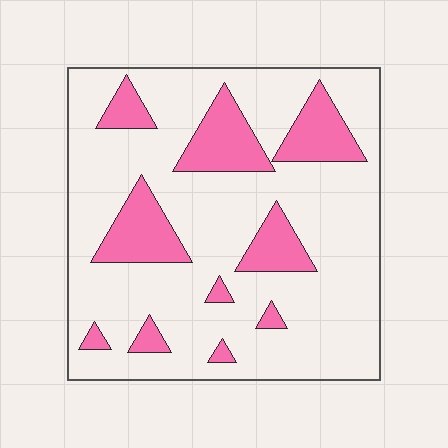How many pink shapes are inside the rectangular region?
10.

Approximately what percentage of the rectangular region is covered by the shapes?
Approximately 20%.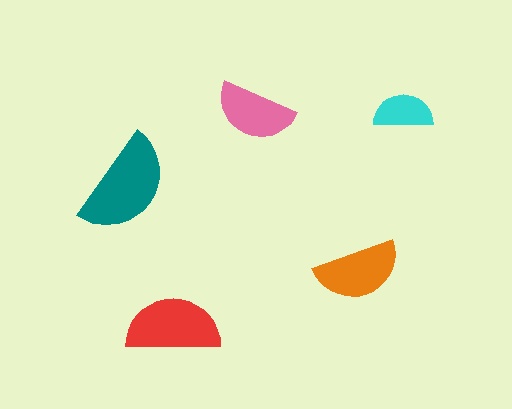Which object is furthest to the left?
The teal semicircle is leftmost.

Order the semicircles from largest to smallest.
the teal one, the red one, the orange one, the pink one, the cyan one.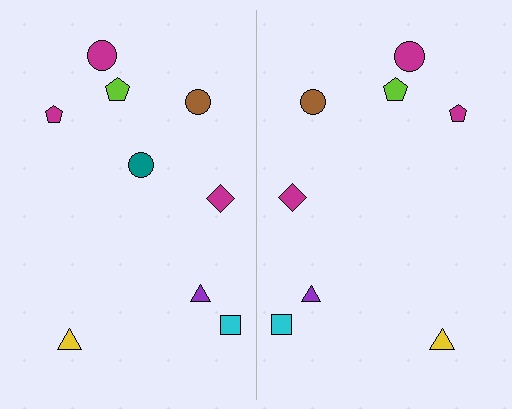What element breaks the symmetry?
A teal circle is missing from the right side.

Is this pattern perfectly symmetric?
No, the pattern is not perfectly symmetric. A teal circle is missing from the right side.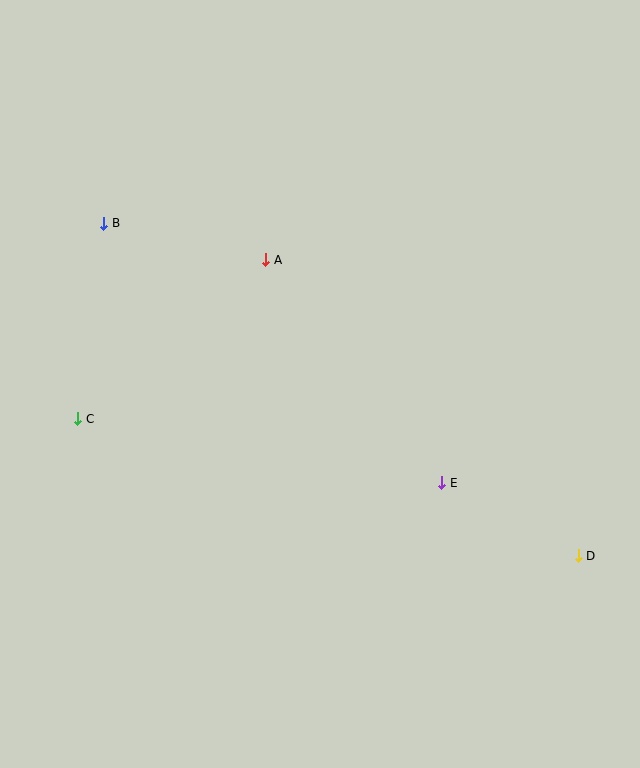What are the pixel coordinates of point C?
Point C is at (78, 419).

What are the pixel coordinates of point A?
Point A is at (266, 260).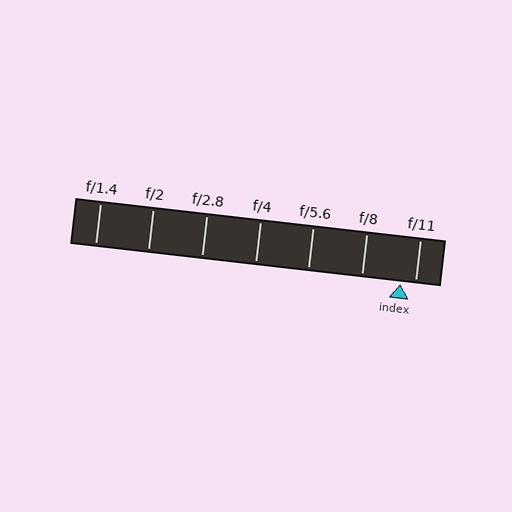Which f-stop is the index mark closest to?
The index mark is closest to f/11.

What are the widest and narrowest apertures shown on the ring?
The widest aperture shown is f/1.4 and the narrowest is f/11.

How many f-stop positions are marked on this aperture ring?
There are 7 f-stop positions marked.